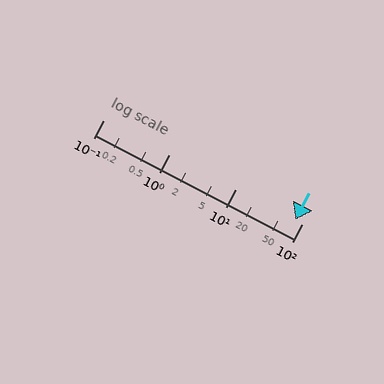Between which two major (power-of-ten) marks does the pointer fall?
The pointer is between 10 and 100.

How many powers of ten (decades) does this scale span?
The scale spans 3 decades, from 0.1 to 100.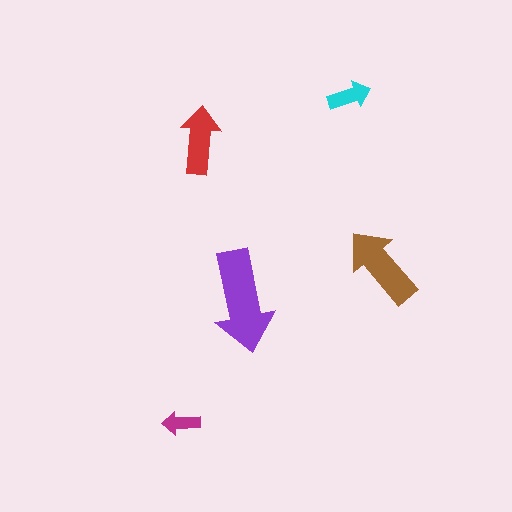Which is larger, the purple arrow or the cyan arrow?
The purple one.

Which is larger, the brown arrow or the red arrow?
The brown one.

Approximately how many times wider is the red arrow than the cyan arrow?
About 1.5 times wider.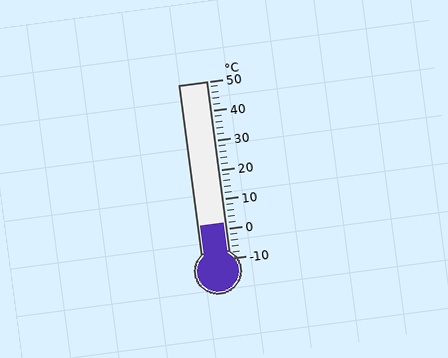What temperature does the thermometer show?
The thermometer shows approximately 2°C.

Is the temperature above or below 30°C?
The temperature is below 30°C.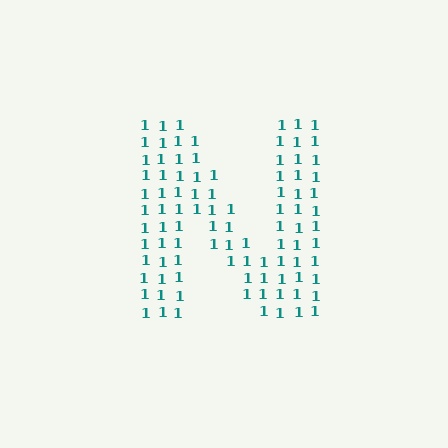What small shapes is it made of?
It is made of small digit 1's.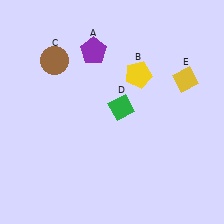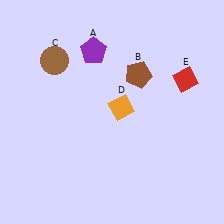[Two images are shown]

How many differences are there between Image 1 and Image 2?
There are 3 differences between the two images.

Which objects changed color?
B changed from yellow to brown. D changed from green to orange. E changed from yellow to red.